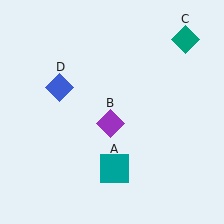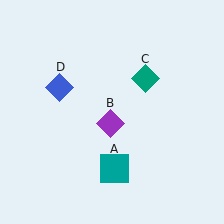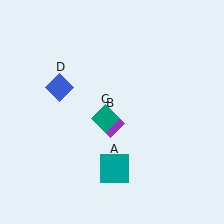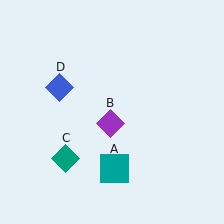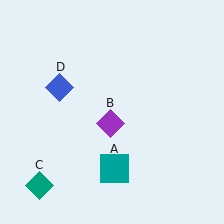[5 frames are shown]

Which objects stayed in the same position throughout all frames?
Teal square (object A) and purple diamond (object B) and blue diamond (object D) remained stationary.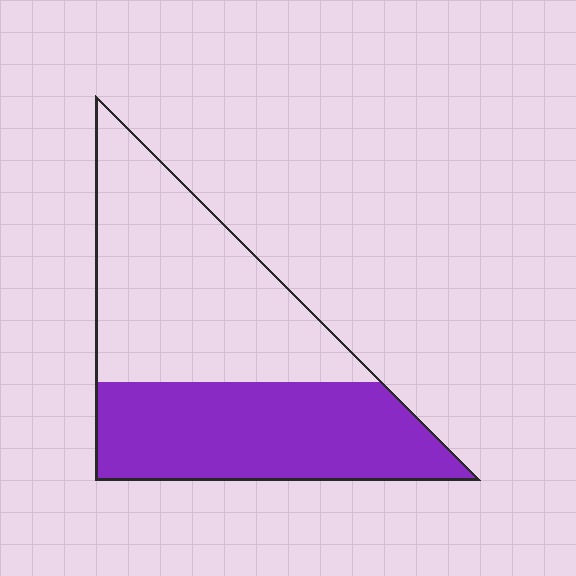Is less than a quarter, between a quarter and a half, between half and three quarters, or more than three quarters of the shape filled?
Between a quarter and a half.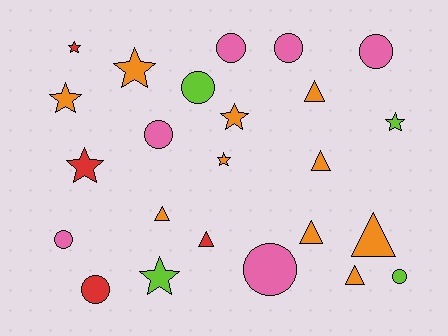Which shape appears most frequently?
Circle, with 9 objects.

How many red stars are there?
There are 2 red stars.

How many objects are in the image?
There are 24 objects.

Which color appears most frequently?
Orange, with 10 objects.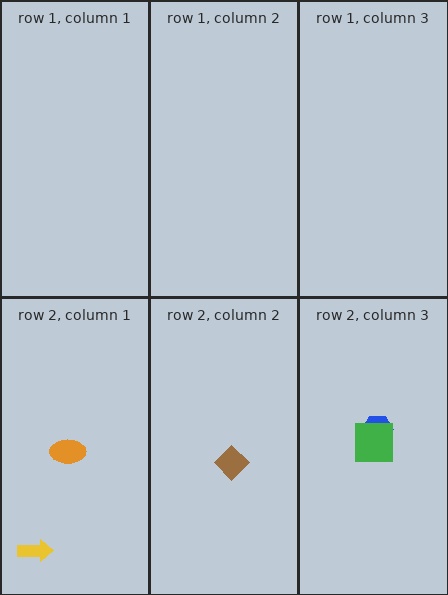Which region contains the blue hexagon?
The row 2, column 3 region.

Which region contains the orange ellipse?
The row 2, column 1 region.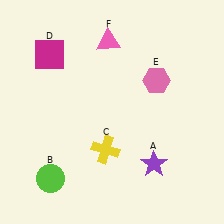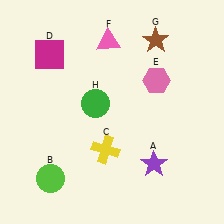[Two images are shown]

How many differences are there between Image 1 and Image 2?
There are 2 differences between the two images.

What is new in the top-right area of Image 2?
A brown star (G) was added in the top-right area of Image 2.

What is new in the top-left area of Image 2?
A green circle (H) was added in the top-left area of Image 2.